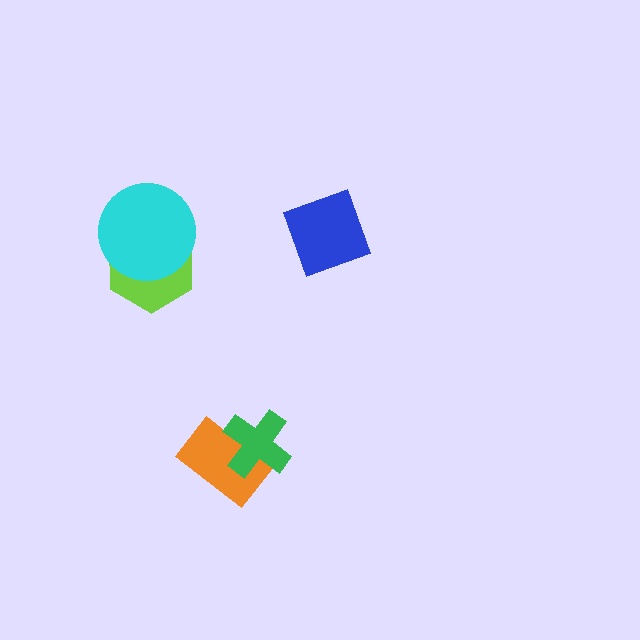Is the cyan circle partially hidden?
No, no other shape covers it.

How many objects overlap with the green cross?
1 object overlaps with the green cross.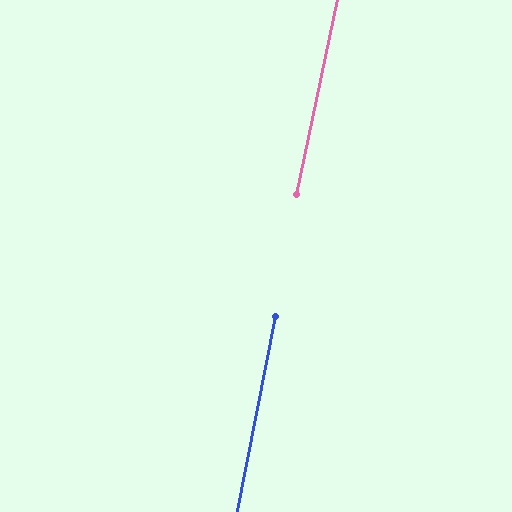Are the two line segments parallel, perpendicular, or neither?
Parallel — their directions differ by only 0.8°.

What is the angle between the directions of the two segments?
Approximately 1 degree.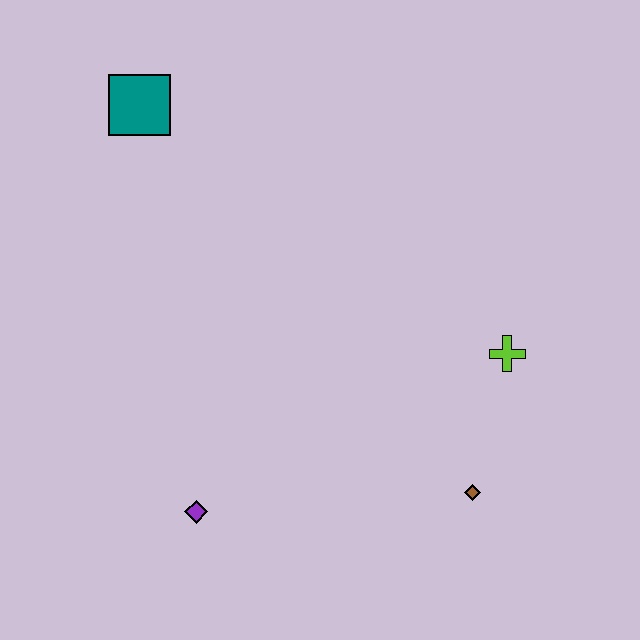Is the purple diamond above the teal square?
No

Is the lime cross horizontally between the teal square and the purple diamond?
No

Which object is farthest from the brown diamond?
The teal square is farthest from the brown diamond.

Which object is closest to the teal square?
The purple diamond is closest to the teal square.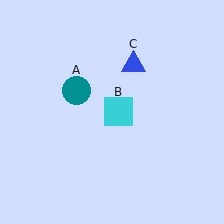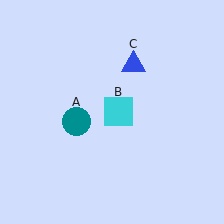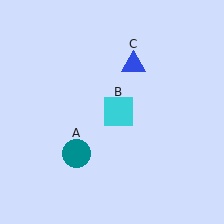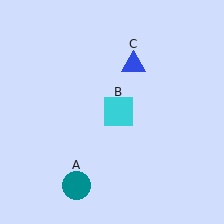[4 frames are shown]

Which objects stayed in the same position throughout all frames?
Cyan square (object B) and blue triangle (object C) remained stationary.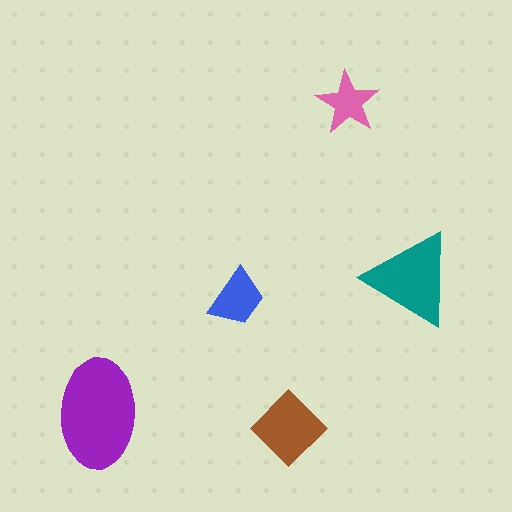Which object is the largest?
The purple ellipse.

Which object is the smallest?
The pink star.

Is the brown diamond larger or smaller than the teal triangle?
Smaller.